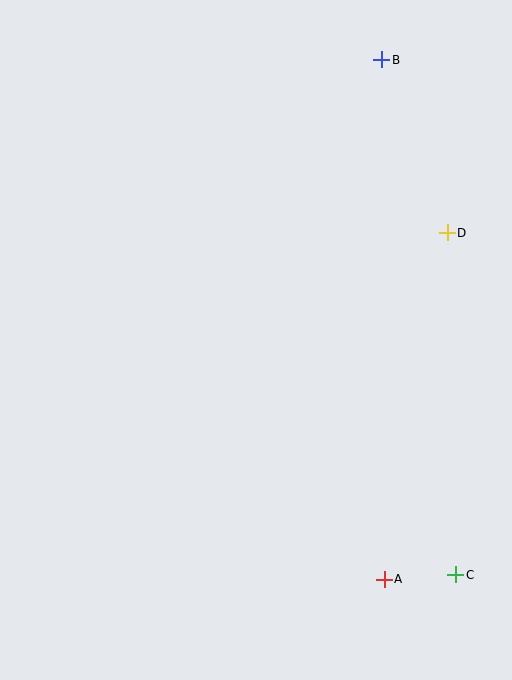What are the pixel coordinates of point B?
Point B is at (382, 60).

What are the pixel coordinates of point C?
Point C is at (456, 575).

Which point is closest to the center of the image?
Point D at (447, 233) is closest to the center.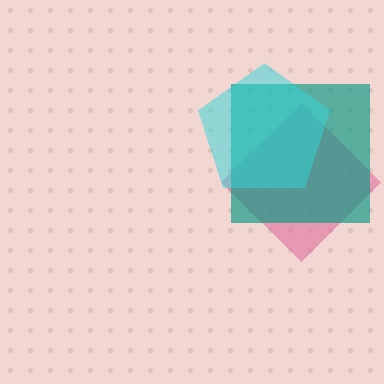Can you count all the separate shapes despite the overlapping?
Yes, there are 3 separate shapes.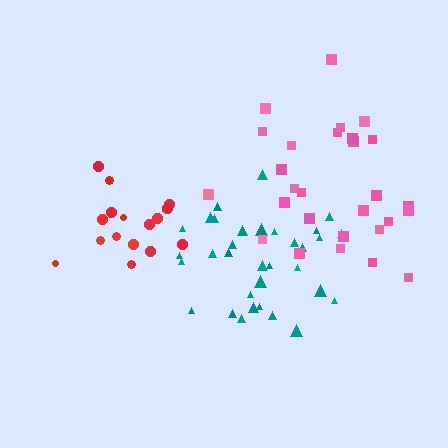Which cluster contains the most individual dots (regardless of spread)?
Teal (34).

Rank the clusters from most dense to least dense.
red, teal, pink.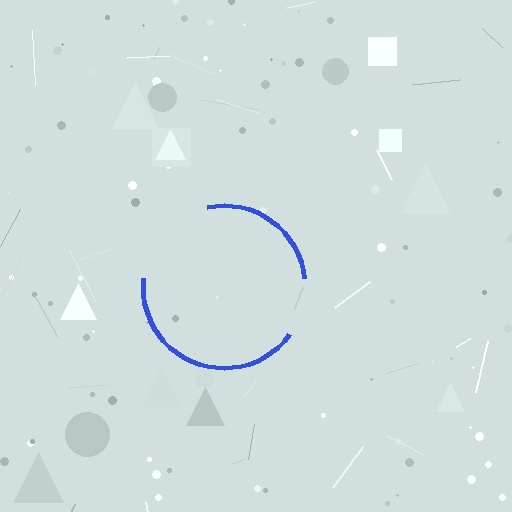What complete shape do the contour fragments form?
The contour fragments form a circle.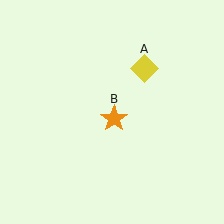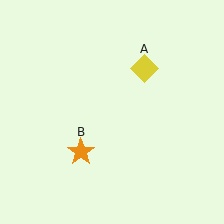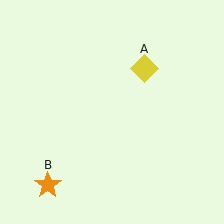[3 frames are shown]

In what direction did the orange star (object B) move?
The orange star (object B) moved down and to the left.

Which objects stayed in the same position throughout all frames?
Yellow diamond (object A) remained stationary.